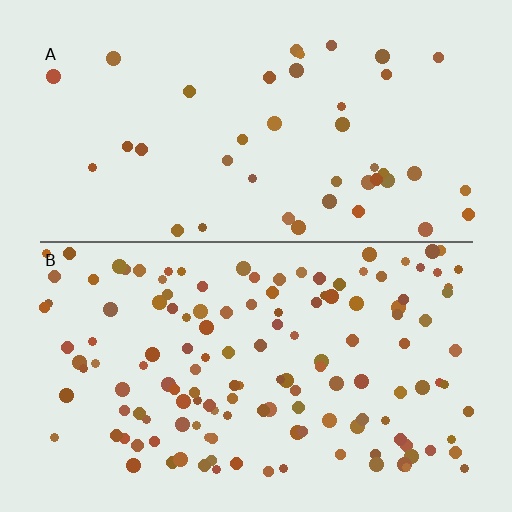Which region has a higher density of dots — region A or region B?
B (the bottom).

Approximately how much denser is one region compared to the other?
Approximately 3.2× — region B over region A.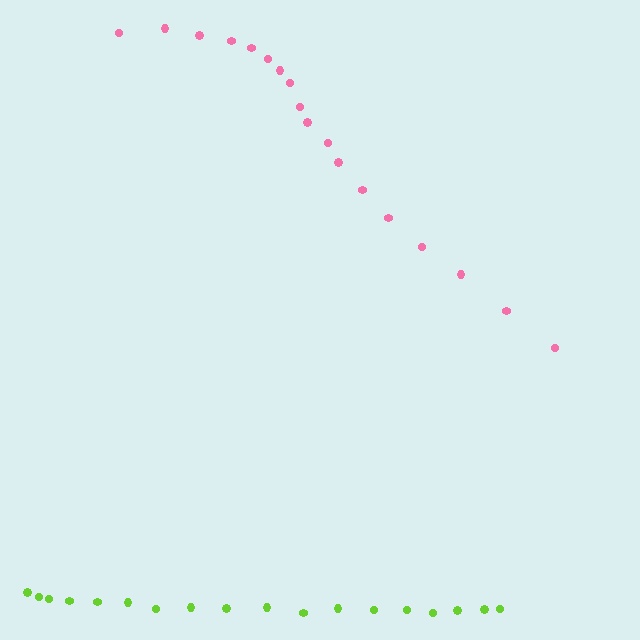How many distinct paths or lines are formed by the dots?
There are 2 distinct paths.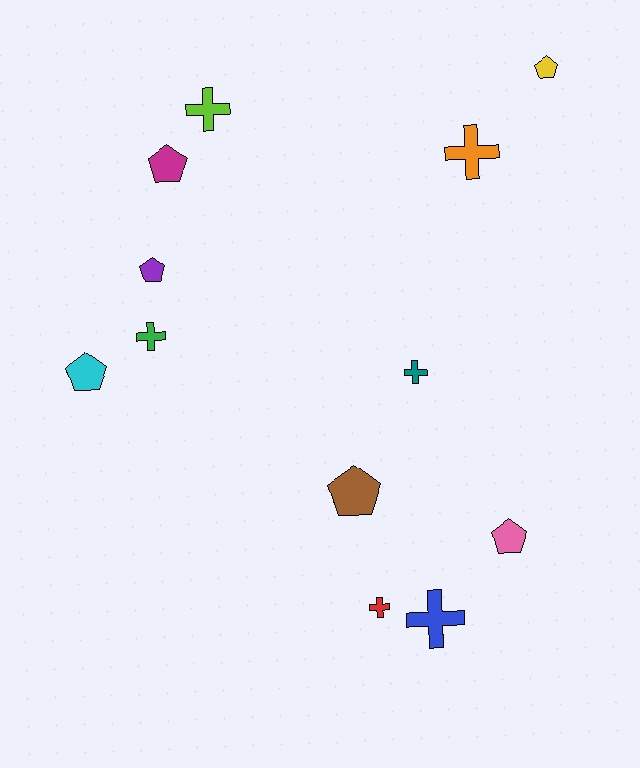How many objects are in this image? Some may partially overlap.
There are 12 objects.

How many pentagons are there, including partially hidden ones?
There are 6 pentagons.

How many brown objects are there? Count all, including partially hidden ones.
There is 1 brown object.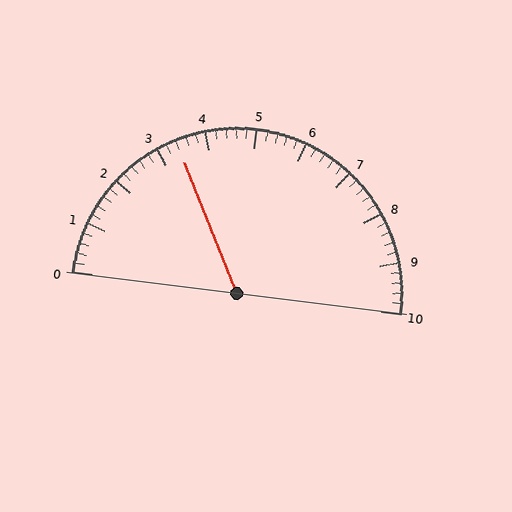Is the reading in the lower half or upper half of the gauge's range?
The reading is in the lower half of the range (0 to 10).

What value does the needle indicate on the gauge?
The needle indicates approximately 3.4.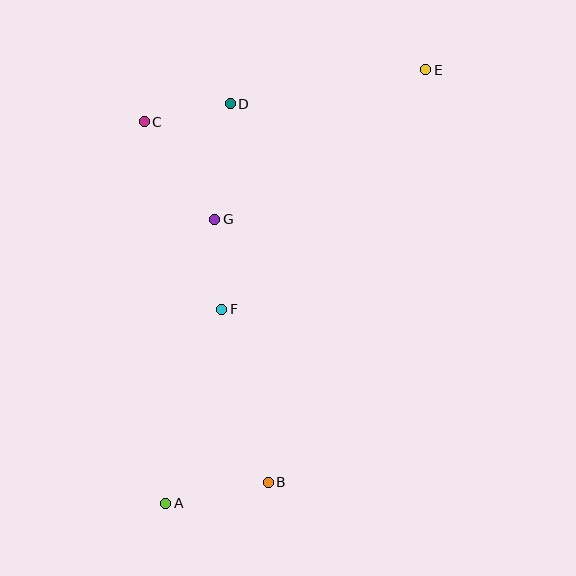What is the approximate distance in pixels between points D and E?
The distance between D and E is approximately 198 pixels.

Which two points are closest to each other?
Points C and D are closest to each other.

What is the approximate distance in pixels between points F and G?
The distance between F and G is approximately 90 pixels.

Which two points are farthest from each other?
Points A and E are farthest from each other.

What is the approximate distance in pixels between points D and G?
The distance between D and G is approximately 117 pixels.